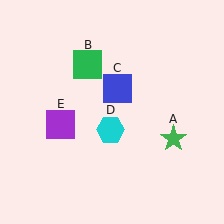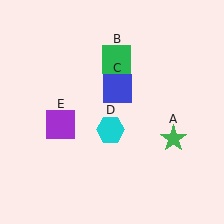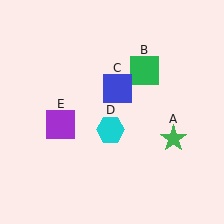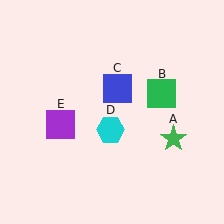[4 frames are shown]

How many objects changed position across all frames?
1 object changed position: green square (object B).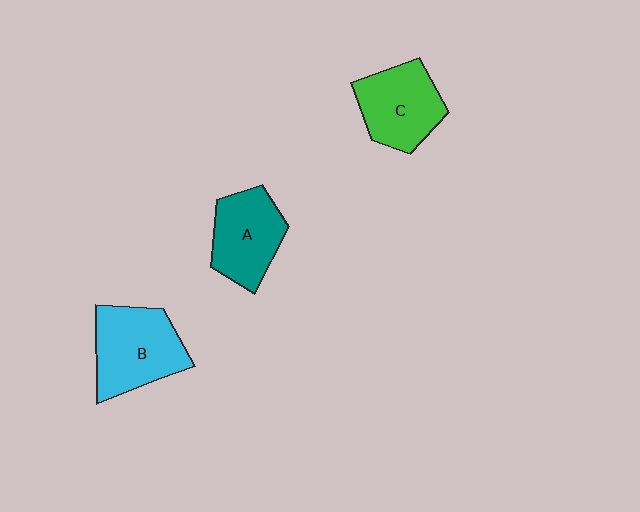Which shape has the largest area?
Shape B (cyan).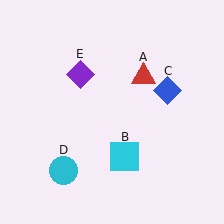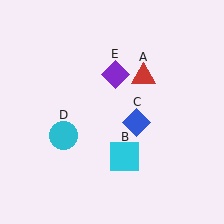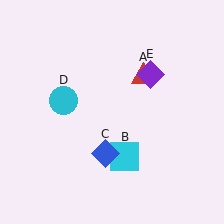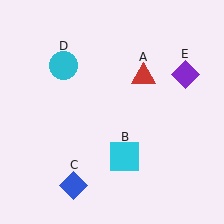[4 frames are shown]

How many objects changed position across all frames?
3 objects changed position: blue diamond (object C), cyan circle (object D), purple diamond (object E).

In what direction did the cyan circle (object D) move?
The cyan circle (object D) moved up.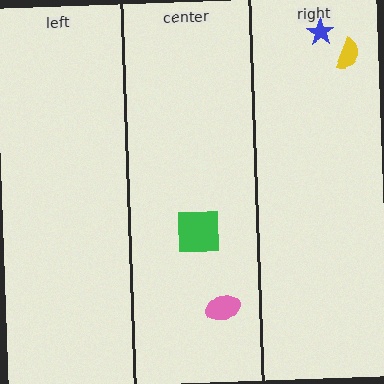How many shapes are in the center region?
2.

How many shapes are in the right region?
2.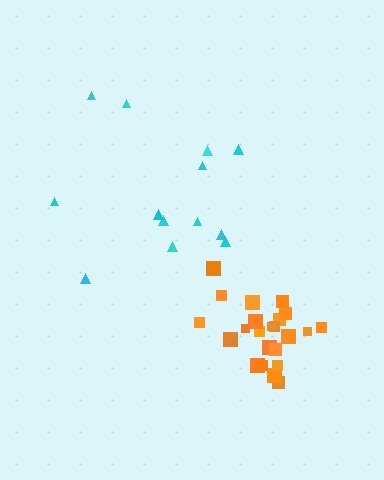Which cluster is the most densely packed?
Orange.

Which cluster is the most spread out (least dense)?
Cyan.